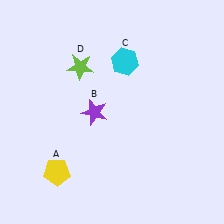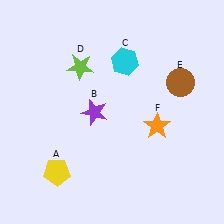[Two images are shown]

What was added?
A brown circle (E), an orange star (F) were added in Image 2.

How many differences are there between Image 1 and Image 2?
There are 2 differences between the two images.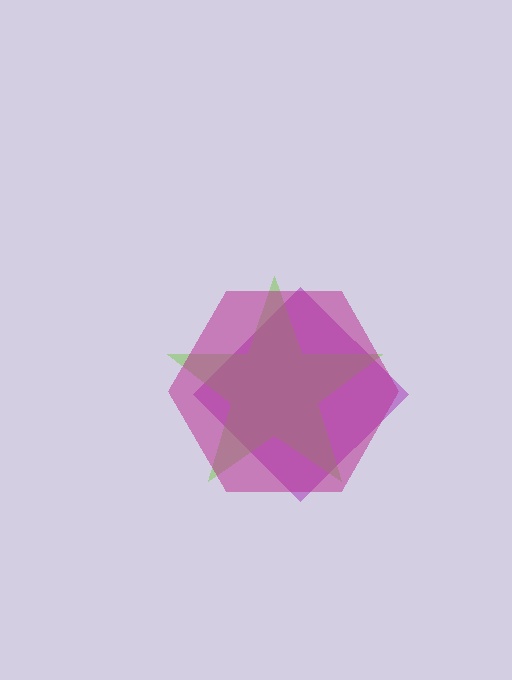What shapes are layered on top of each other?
The layered shapes are: a purple diamond, a lime star, a magenta hexagon.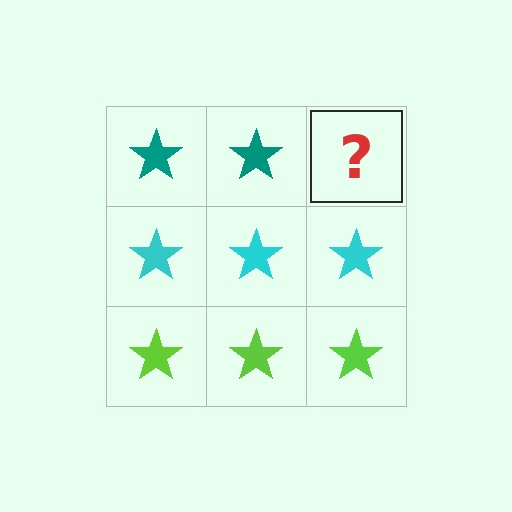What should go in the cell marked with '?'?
The missing cell should contain a teal star.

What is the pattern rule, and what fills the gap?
The rule is that each row has a consistent color. The gap should be filled with a teal star.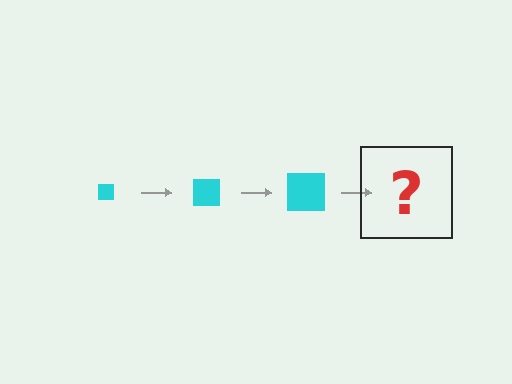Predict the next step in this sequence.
The next step is a cyan square, larger than the previous one.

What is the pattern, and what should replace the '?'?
The pattern is that the square gets progressively larger each step. The '?' should be a cyan square, larger than the previous one.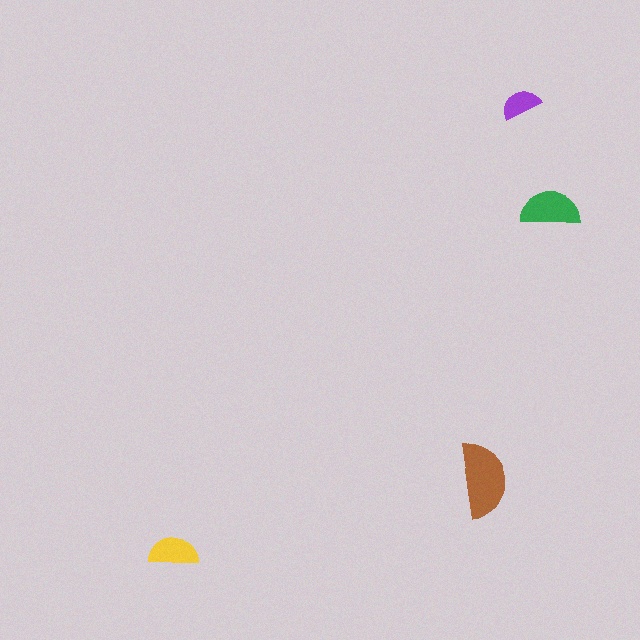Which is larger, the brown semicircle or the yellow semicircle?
The brown one.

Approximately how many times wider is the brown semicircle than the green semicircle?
About 1.5 times wider.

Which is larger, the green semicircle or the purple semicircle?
The green one.